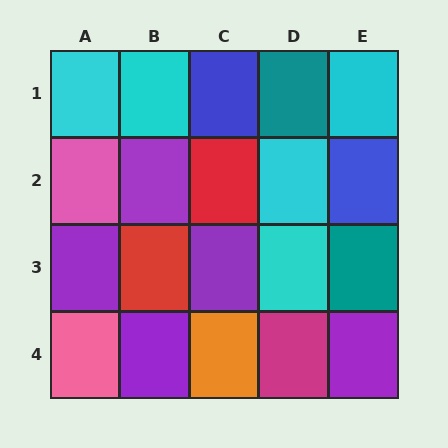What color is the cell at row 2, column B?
Purple.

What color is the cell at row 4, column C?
Orange.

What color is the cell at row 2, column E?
Blue.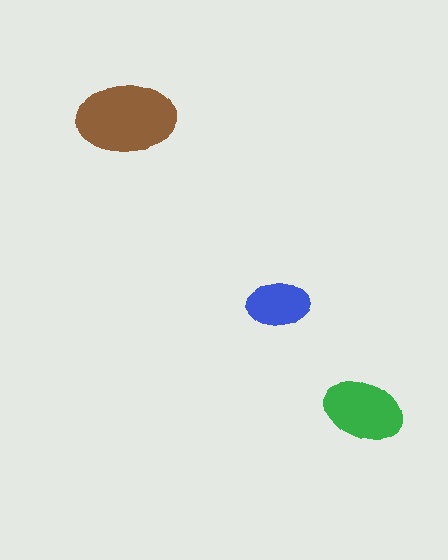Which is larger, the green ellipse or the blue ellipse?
The green one.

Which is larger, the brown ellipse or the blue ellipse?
The brown one.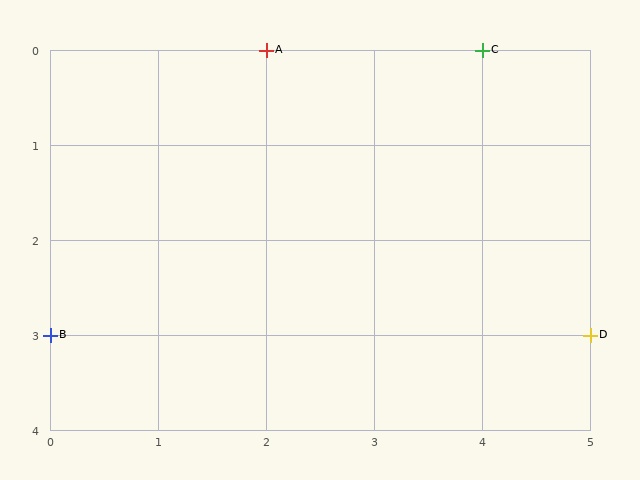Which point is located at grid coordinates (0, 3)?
Point B is at (0, 3).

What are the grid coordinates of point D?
Point D is at grid coordinates (5, 3).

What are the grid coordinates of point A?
Point A is at grid coordinates (2, 0).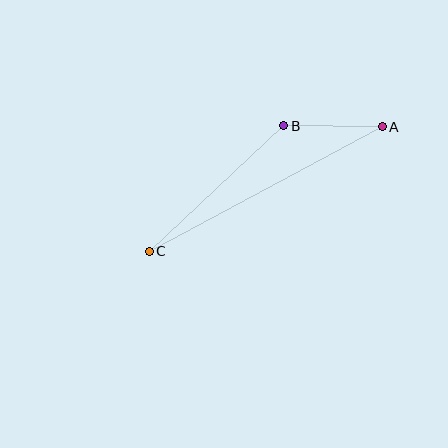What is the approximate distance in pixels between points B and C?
The distance between B and C is approximately 184 pixels.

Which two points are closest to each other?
Points A and B are closest to each other.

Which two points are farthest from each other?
Points A and C are farthest from each other.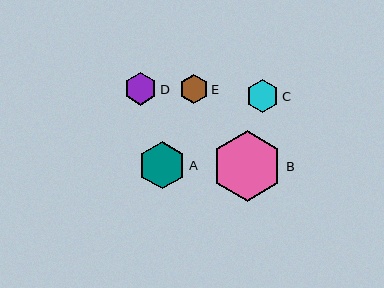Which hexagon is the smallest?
Hexagon E is the smallest with a size of approximately 29 pixels.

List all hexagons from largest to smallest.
From largest to smallest: B, A, C, D, E.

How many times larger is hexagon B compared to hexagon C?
Hexagon B is approximately 2.1 times the size of hexagon C.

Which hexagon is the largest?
Hexagon B is the largest with a size of approximately 71 pixels.